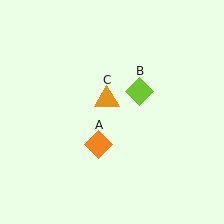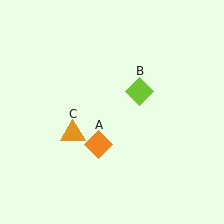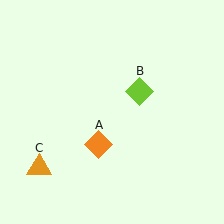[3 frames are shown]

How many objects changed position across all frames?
1 object changed position: orange triangle (object C).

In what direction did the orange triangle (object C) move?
The orange triangle (object C) moved down and to the left.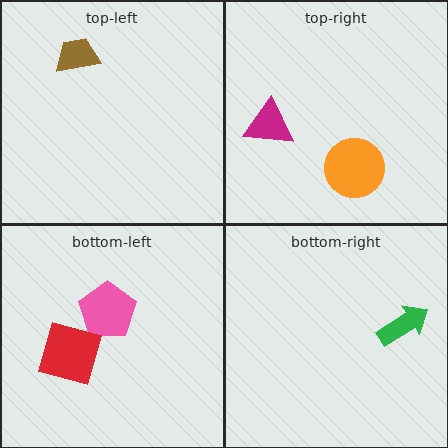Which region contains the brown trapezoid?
The top-left region.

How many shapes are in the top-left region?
1.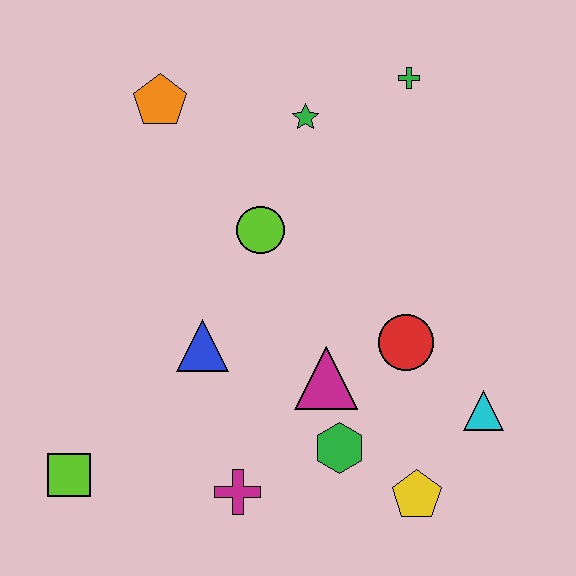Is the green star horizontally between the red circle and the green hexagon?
No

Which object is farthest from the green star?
The lime square is farthest from the green star.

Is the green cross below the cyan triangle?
No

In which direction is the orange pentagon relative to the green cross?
The orange pentagon is to the left of the green cross.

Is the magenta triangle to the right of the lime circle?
Yes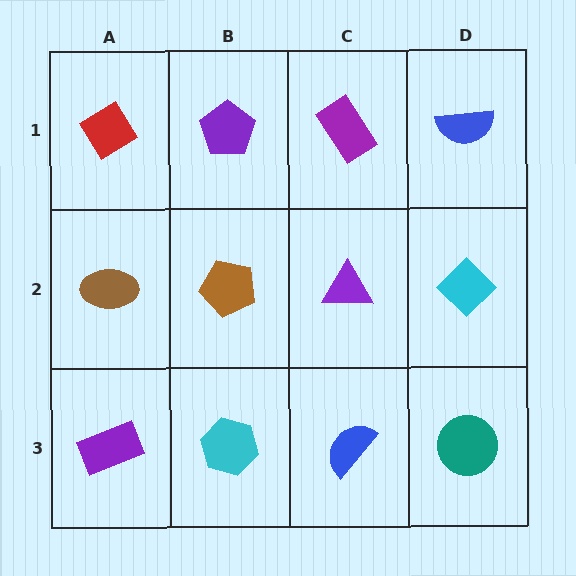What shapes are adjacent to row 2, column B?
A purple pentagon (row 1, column B), a cyan hexagon (row 3, column B), a brown ellipse (row 2, column A), a purple triangle (row 2, column C).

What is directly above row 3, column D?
A cyan diamond.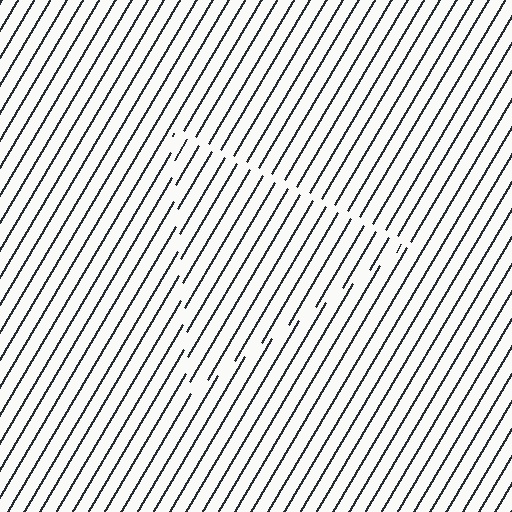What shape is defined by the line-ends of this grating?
An illusory triangle. The interior of the shape contains the same grating, shifted by half a period — the contour is defined by the phase discontinuity where line-ends from the inner and outer gratings abut.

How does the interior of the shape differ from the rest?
The interior of the shape contains the same grating, shifted by half a period — the contour is defined by the phase discontinuity where line-ends from the inner and outer gratings abut.